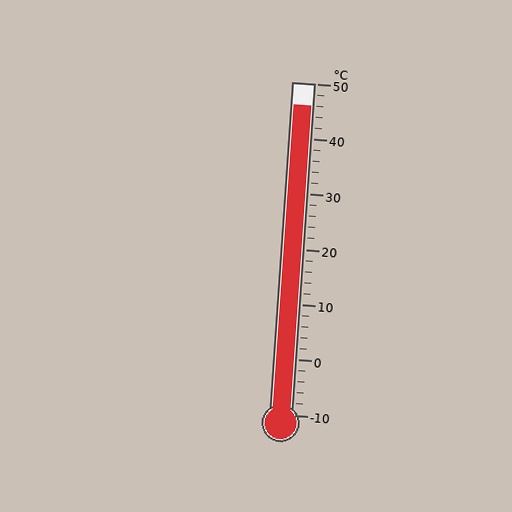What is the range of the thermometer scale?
The thermometer scale ranges from -10°C to 50°C.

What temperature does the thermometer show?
The thermometer shows approximately 46°C.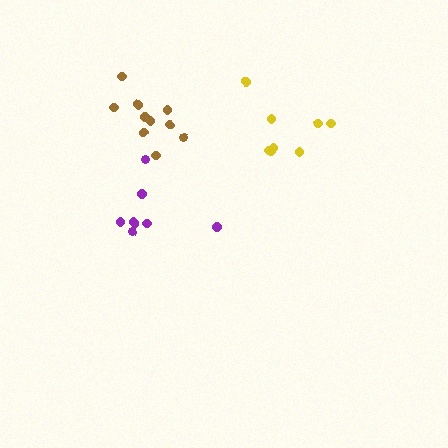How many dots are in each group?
Group 1: 8 dots, Group 2: 8 dots, Group 3: 10 dots (26 total).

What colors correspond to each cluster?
The clusters are colored: purple, yellow, brown.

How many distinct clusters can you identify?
There are 3 distinct clusters.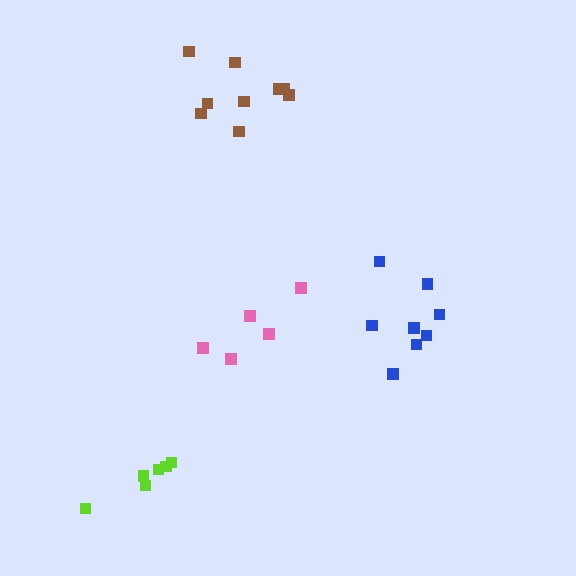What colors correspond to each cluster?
The clusters are colored: pink, brown, blue, lime.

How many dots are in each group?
Group 1: 5 dots, Group 2: 9 dots, Group 3: 8 dots, Group 4: 6 dots (28 total).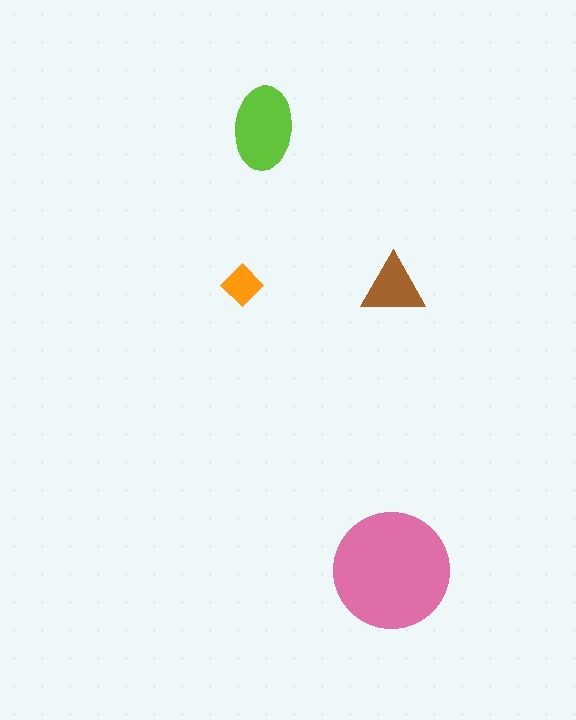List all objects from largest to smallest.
The pink circle, the lime ellipse, the brown triangle, the orange diamond.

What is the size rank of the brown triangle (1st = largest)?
3rd.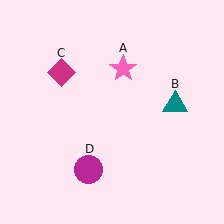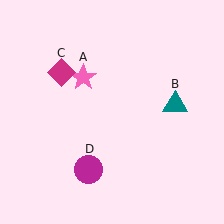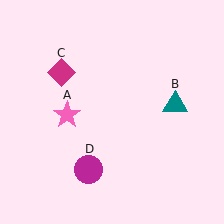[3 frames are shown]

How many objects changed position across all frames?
1 object changed position: pink star (object A).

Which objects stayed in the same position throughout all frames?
Teal triangle (object B) and magenta diamond (object C) and magenta circle (object D) remained stationary.